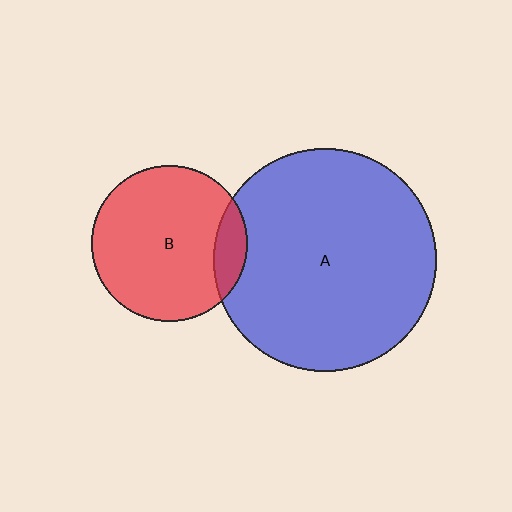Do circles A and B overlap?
Yes.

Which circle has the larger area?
Circle A (blue).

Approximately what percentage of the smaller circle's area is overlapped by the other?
Approximately 10%.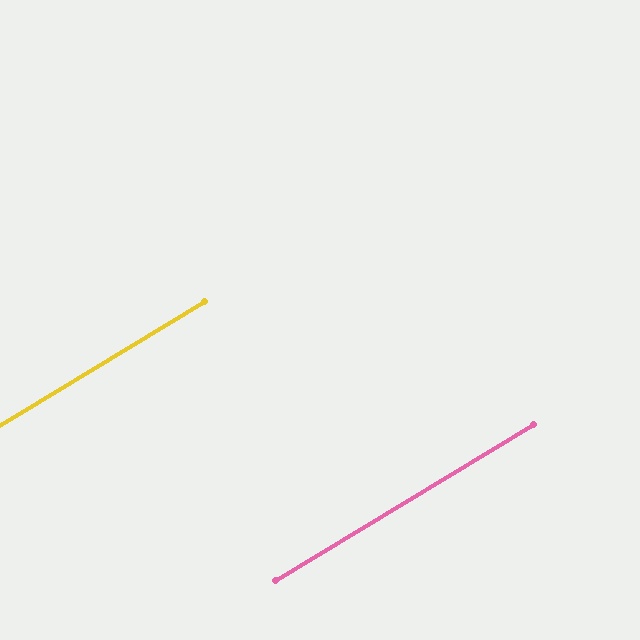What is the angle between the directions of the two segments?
Approximately 0 degrees.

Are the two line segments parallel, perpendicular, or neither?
Parallel — their directions differ by only 0.1°.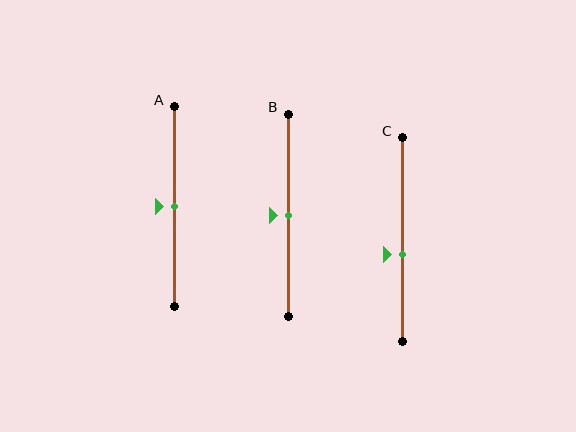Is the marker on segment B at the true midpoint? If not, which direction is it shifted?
Yes, the marker on segment B is at the true midpoint.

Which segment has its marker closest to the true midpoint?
Segment A has its marker closest to the true midpoint.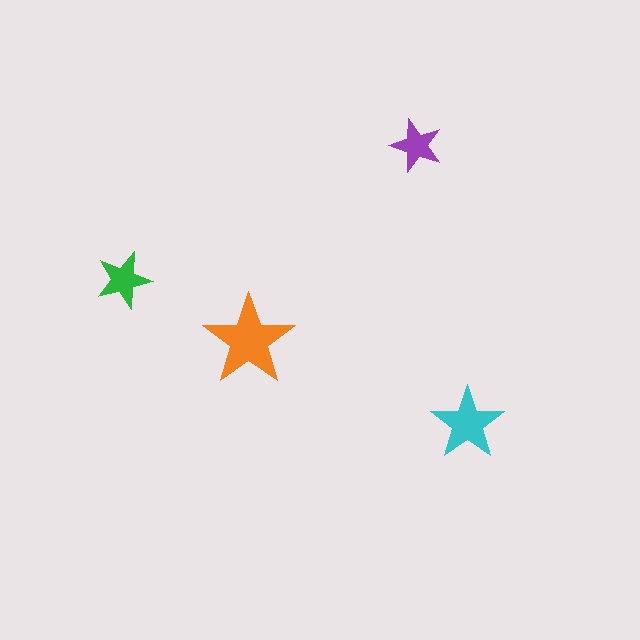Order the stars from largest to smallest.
the orange one, the cyan one, the green one, the purple one.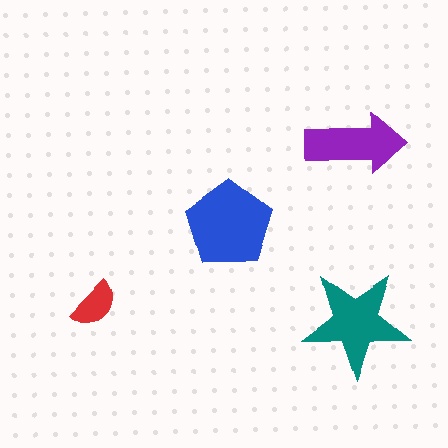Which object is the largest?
The blue pentagon.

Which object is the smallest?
The red semicircle.